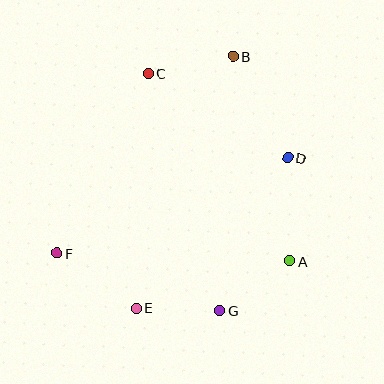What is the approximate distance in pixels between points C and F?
The distance between C and F is approximately 202 pixels.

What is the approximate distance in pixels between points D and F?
The distance between D and F is approximately 250 pixels.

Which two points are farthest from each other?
Points B and E are farthest from each other.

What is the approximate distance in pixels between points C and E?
The distance between C and E is approximately 235 pixels.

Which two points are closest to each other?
Points E and G are closest to each other.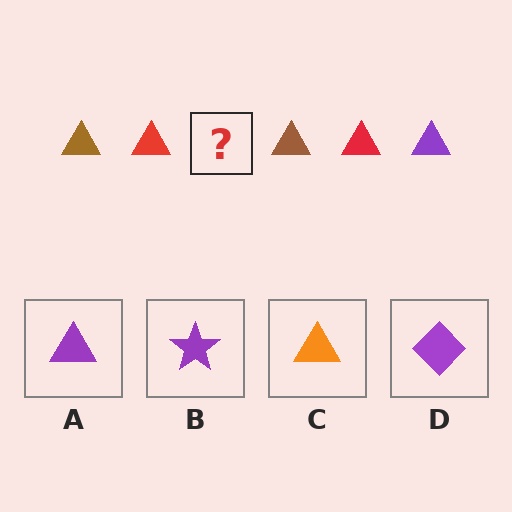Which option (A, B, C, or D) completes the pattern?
A.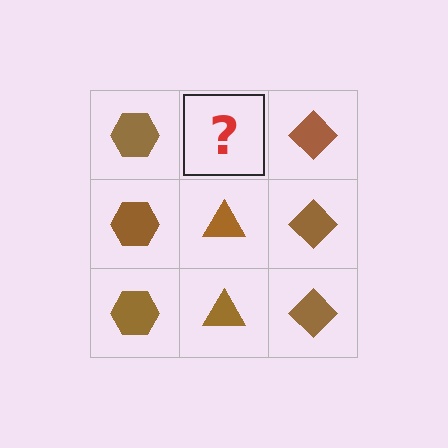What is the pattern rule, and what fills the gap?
The rule is that each column has a consistent shape. The gap should be filled with a brown triangle.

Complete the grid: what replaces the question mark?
The question mark should be replaced with a brown triangle.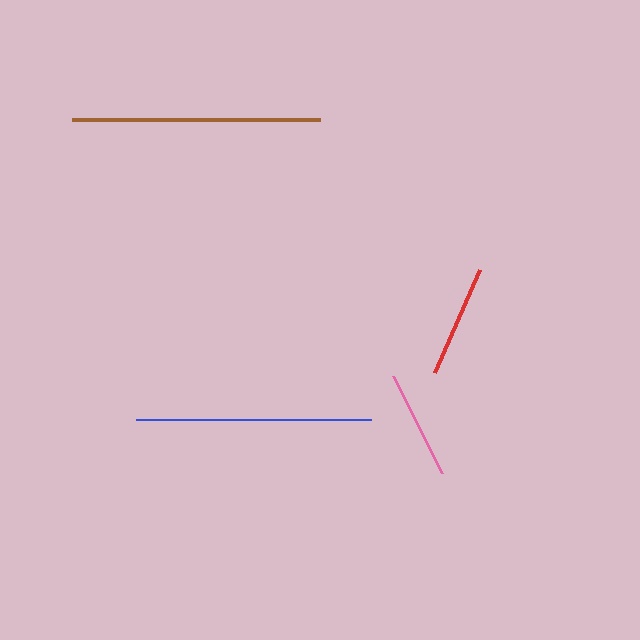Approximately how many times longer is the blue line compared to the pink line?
The blue line is approximately 2.2 times the length of the pink line.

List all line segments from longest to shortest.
From longest to shortest: brown, blue, red, pink.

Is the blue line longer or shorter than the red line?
The blue line is longer than the red line.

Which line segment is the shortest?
The pink line is the shortest at approximately 108 pixels.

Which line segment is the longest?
The brown line is the longest at approximately 248 pixels.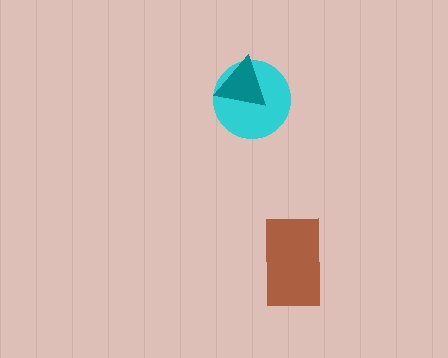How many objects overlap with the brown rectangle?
0 objects overlap with the brown rectangle.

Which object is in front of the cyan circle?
The teal triangle is in front of the cyan circle.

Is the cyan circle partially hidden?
Yes, it is partially covered by another shape.